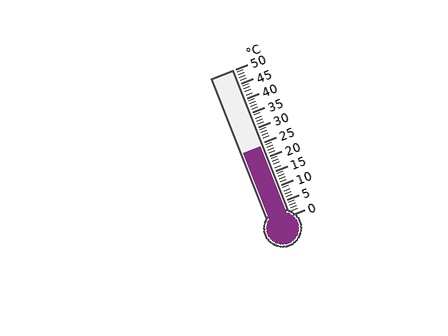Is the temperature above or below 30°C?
The temperature is below 30°C.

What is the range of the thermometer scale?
The thermometer scale ranges from 0°C to 50°C.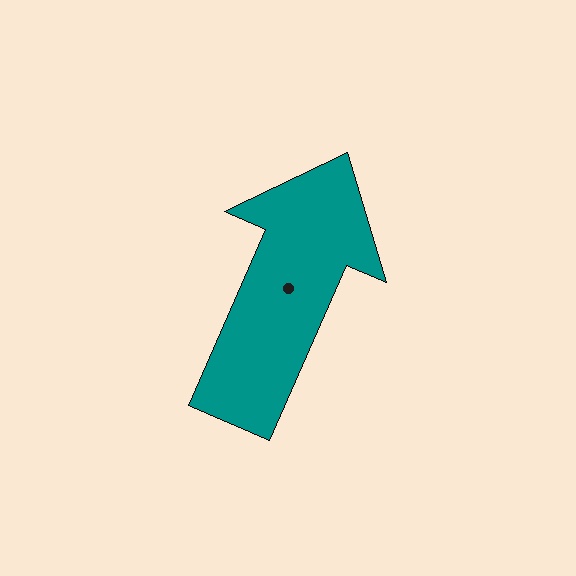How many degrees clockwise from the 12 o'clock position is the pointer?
Approximately 24 degrees.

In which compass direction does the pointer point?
Northeast.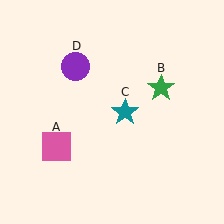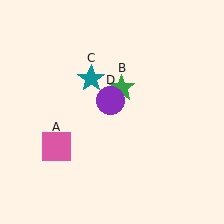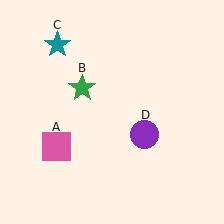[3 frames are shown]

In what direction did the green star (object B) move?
The green star (object B) moved left.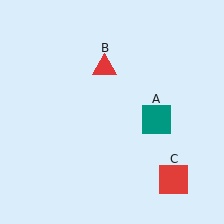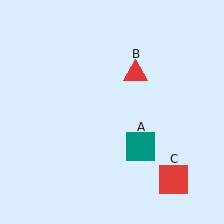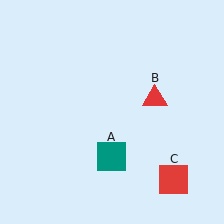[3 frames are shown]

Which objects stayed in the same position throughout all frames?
Red square (object C) remained stationary.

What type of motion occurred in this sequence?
The teal square (object A), red triangle (object B) rotated clockwise around the center of the scene.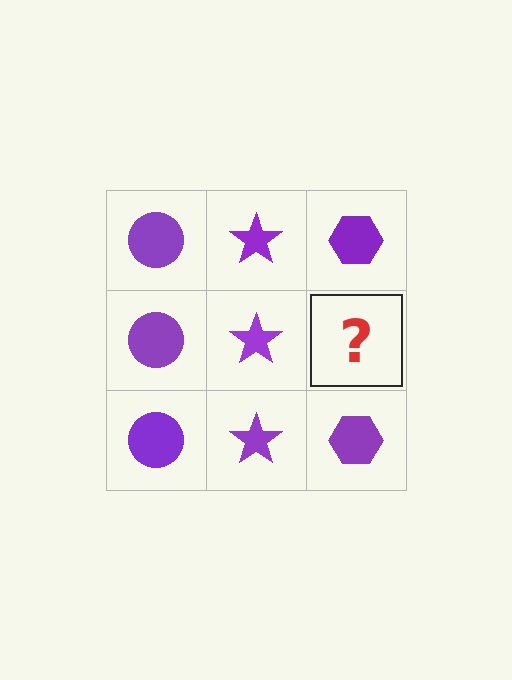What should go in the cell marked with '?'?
The missing cell should contain a purple hexagon.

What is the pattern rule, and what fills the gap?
The rule is that each column has a consistent shape. The gap should be filled with a purple hexagon.